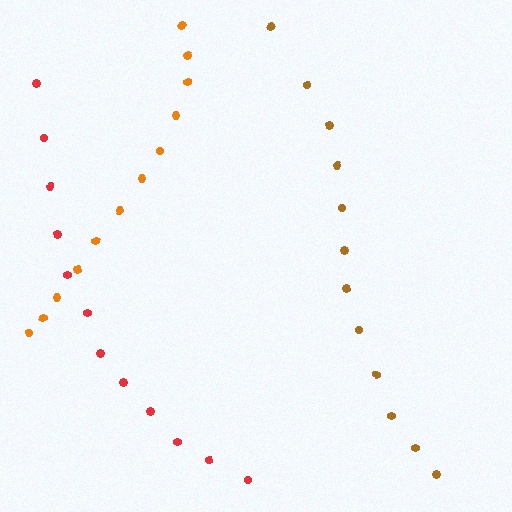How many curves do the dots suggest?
There are 3 distinct paths.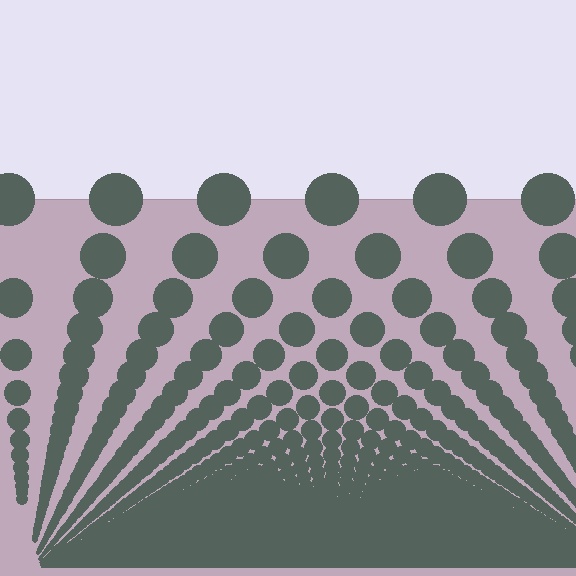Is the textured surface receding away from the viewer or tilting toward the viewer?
The surface appears to tilt toward the viewer. Texture elements get larger and sparser toward the top.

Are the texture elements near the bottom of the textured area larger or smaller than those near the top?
Smaller. The gradient is inverted — elements near the bottom are smaller and denser.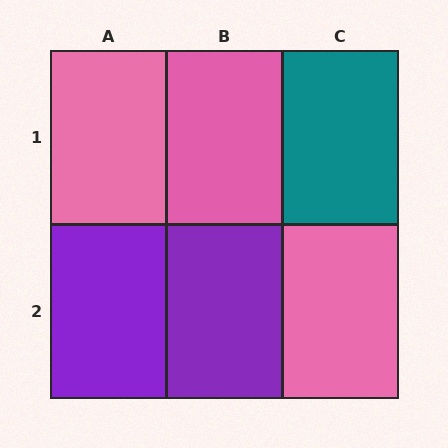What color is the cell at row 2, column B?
Purple.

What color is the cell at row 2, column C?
Pink.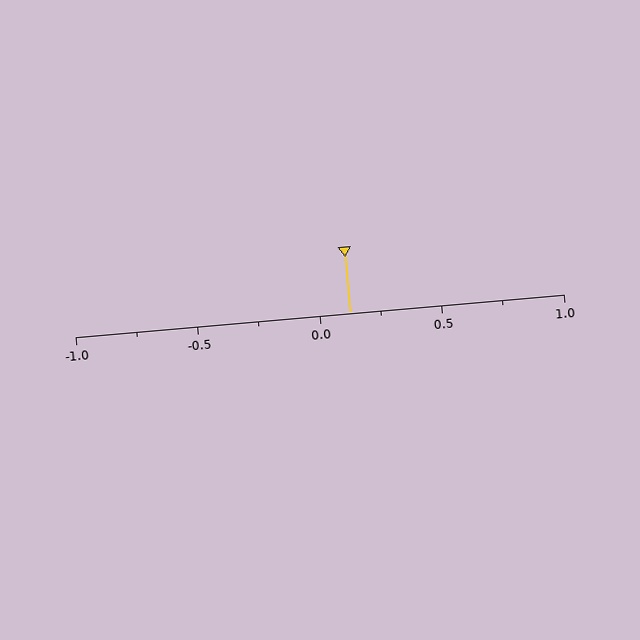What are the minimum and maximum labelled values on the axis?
The axis runs from -1.0 to 1.0.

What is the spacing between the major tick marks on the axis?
The major ticks are spaced 0.5 apart.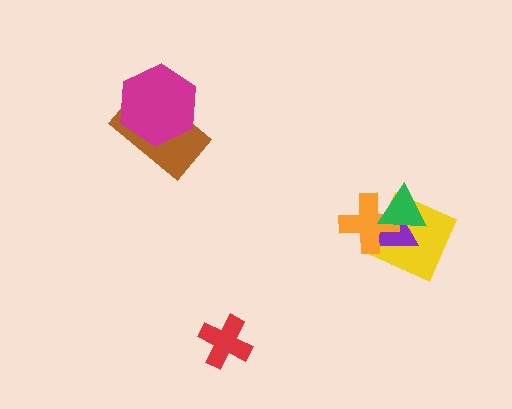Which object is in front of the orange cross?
The green triangle is in front of the orange cross.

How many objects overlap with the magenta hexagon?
1 object overlaps with the magenta hexagon.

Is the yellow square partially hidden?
Yes, it is partially covered by another shape.